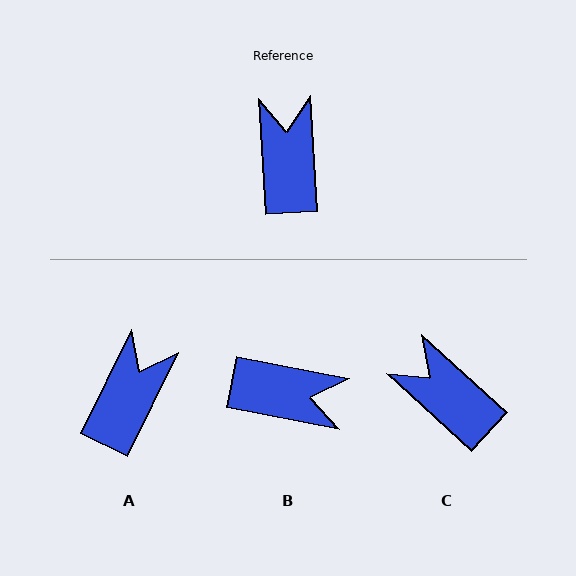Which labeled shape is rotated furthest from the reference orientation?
B, about 104 degrees away.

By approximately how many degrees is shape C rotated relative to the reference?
Approximately 45 degrees counter-clockwise.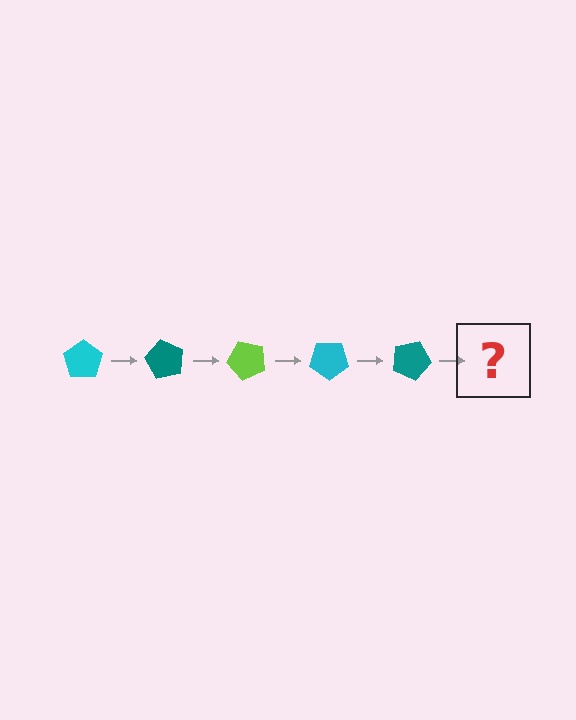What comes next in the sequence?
The next element should be a lime pentagon, rotated 300 degrees from the start.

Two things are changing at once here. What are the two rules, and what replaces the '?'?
The two rules are that it rotates 60 degrees each step and the color cycles through cyan, teal, and lime. The '?' should be a lime pentagon, rotated 300 degrees from the start.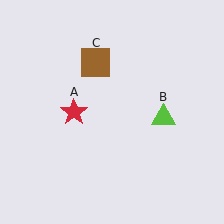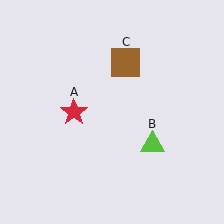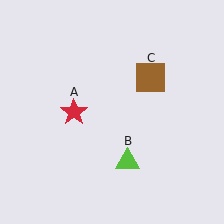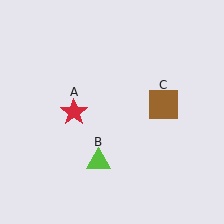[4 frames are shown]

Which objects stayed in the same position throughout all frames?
Red star (object A) remained stationary.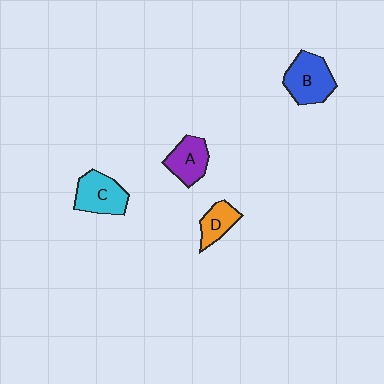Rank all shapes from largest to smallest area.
From largest to smallest: B (blue), C (cyan), A (purple), D (orange).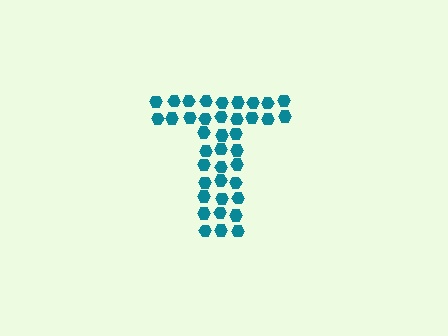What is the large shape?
The large shape is the letter T.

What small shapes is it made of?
It is made of small hexagons.